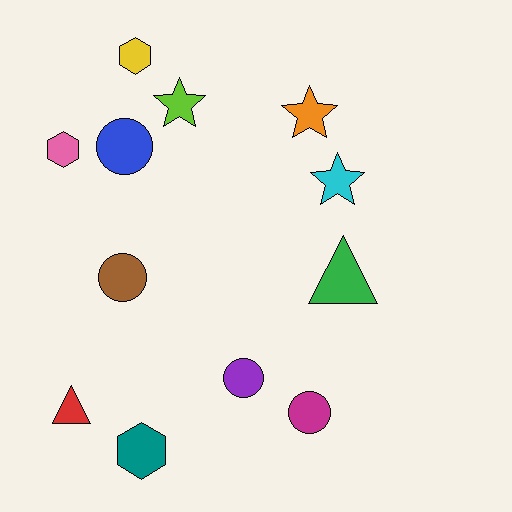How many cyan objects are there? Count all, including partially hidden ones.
There is 1 cyan object.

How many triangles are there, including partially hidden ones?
There are 2 triangles.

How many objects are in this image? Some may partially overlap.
There are 12 objects.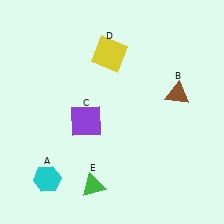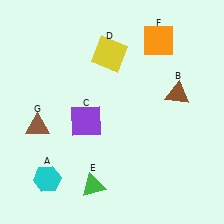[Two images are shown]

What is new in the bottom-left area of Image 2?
A brown triangle (G) was added in the bottom-left area of Image 2.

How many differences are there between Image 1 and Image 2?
There are 2 differences between the two images.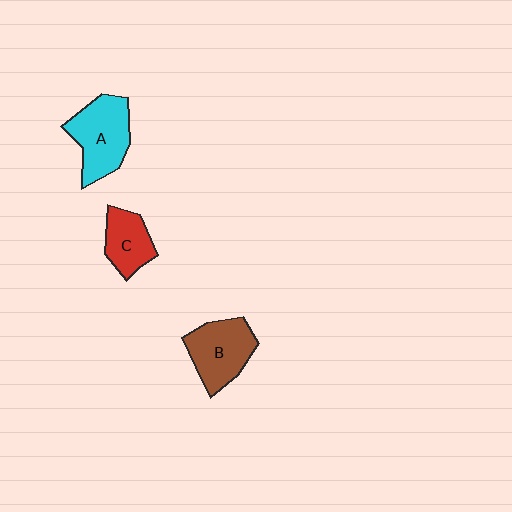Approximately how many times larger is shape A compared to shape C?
Approximately 1.5 times.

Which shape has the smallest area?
Shape C (red).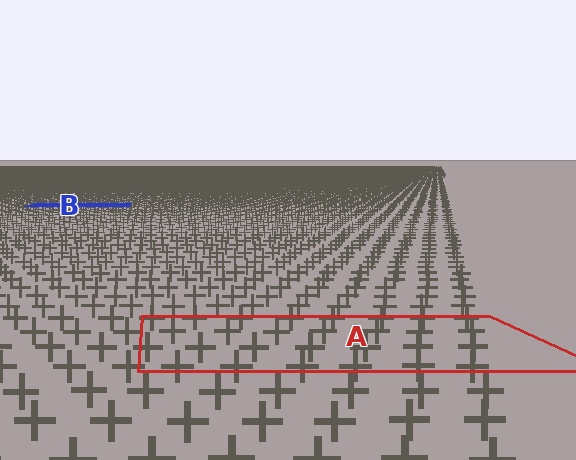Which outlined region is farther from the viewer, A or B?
Region B is farther from the viewer — the texture elements inside it appear smaller and more densely packed.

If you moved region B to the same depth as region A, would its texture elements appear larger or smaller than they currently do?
They would appear larger. At a closer depth, the same texture elements are projected at a bigger on-screen size.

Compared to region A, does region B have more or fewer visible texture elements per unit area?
Region B has more texture elements per unit area — they are packed more densely because it is farther away.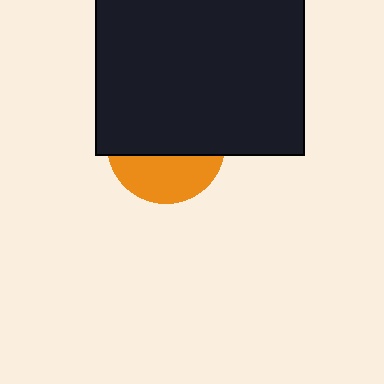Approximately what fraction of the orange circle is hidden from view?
Roughly 61% of the orange circle is hidden behind the black rectangle.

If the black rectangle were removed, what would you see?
You would see the complete orange circle.